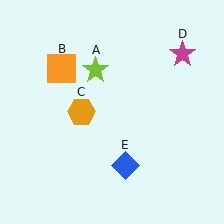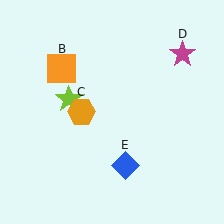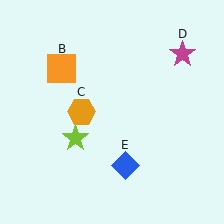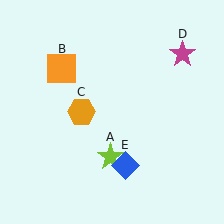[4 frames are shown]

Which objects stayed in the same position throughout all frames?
Orange square (object B) and orange hexagon (object C) and magenta star (object D) and blue diamond (object E) remained stationary.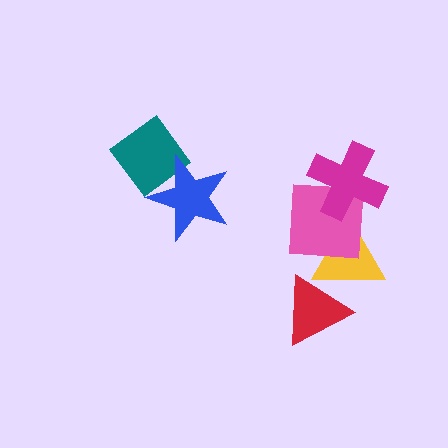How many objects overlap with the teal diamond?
1 object overlaps with the teal diamond.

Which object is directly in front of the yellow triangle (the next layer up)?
The pink square is directly in front of the yellow triangle.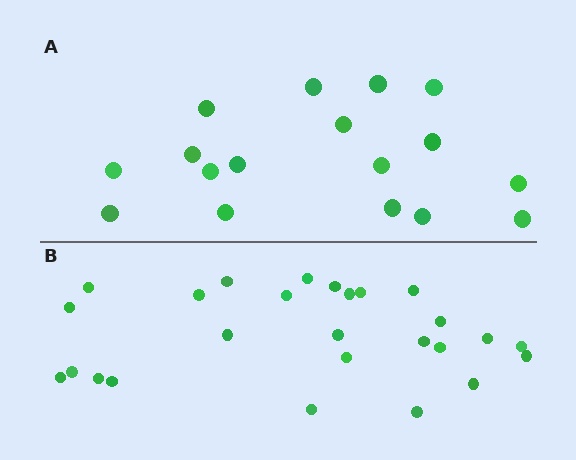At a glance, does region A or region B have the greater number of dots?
Region B (the bottom region) has more dots.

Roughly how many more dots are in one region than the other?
Region B has roughly 8 or so more dots than region A.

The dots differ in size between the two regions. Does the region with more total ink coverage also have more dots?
No. Region A has more total ink coverage because its dots are larger, but region B actually contains more individual dots. Total area can be misleading — the number of items is what matters here.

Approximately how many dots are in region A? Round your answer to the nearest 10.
About 20 dots. (The exact count is 17, which rounds to 20.)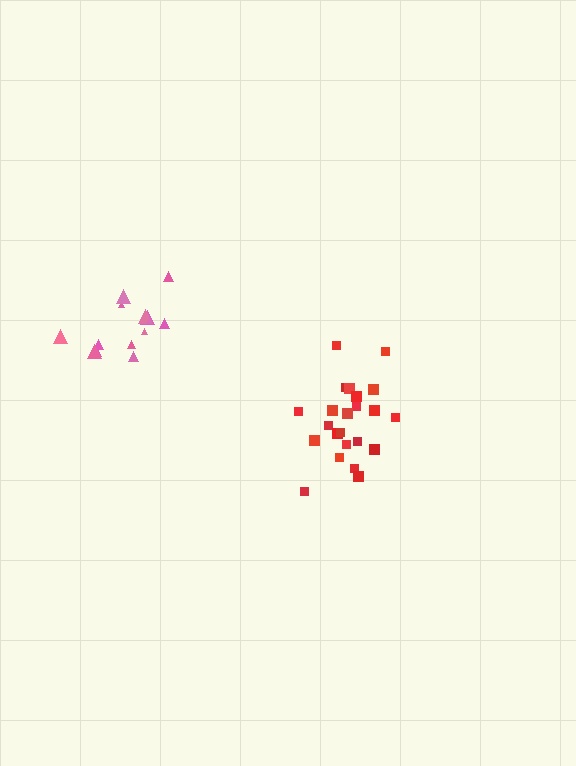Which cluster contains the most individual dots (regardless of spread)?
Red (23).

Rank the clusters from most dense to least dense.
red, pink.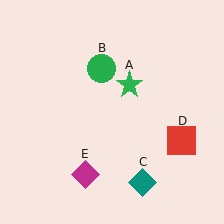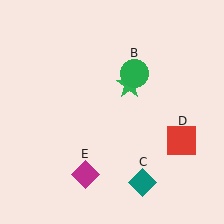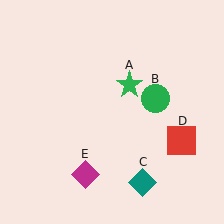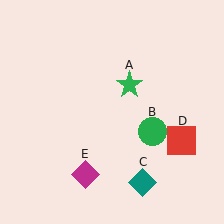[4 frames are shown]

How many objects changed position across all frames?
1 object changed position: green circle (object B).